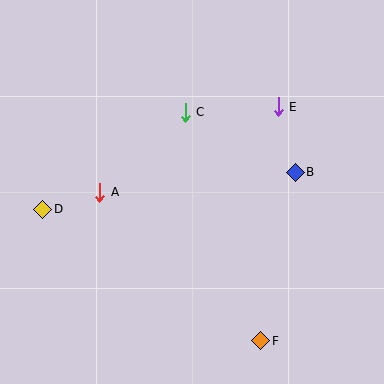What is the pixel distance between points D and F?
The distance between D and F is 255 pixels.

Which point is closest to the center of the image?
Point C at (185, 112) is closest to the center.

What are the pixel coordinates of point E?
Point E is at (278, 107).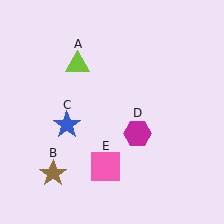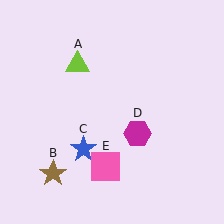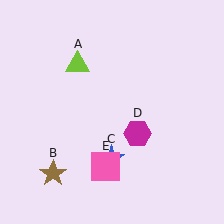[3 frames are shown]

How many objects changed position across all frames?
1 object changed position: blue star (object C).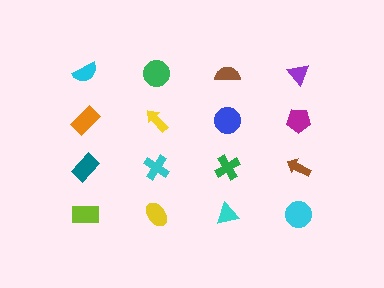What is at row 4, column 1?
A lime rectangle.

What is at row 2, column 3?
A blue circle.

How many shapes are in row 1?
4 shapes.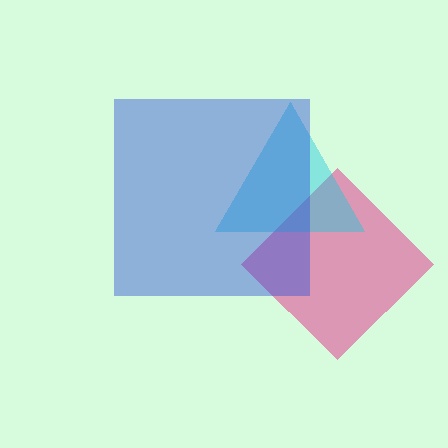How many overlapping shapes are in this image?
There are 3 overlapping shapes in the image.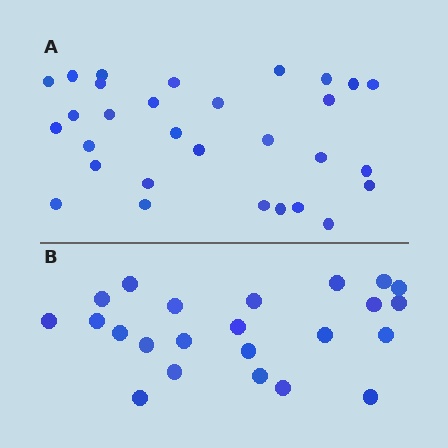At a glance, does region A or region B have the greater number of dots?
Region A (the top region) has more dots.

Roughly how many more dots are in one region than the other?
Region A has roughly 8 or so more dots than region B.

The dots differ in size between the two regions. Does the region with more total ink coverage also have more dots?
No. Region B has more total ink coverage because its dots are larger, but region A actually contains more individual dots. Total area can be misleading — the number of items is what matters here.